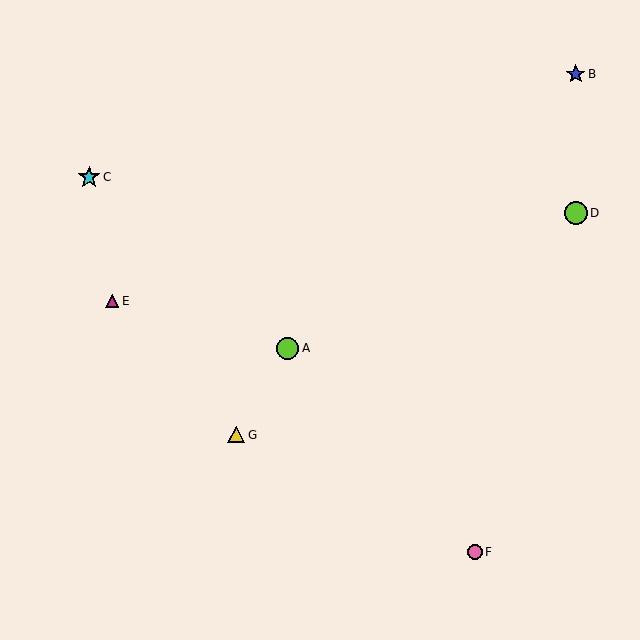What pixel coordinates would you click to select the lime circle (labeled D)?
Click at (576, 213) to select the lime circle D.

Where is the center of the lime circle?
The center of the lime circle is at (576, 213).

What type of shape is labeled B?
Shape B is a blue star.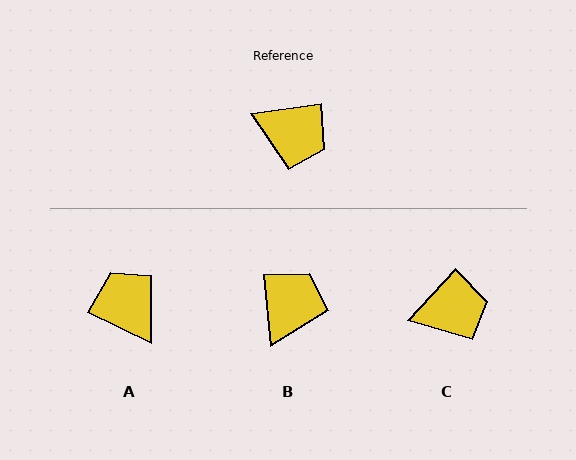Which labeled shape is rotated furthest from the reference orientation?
A, about 146 degrees away.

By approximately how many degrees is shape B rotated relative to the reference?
Approximately 88 degrees counter-clockwise.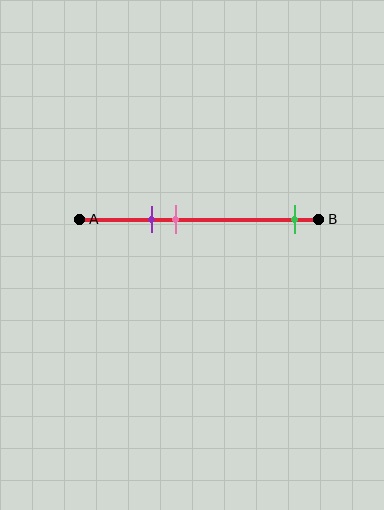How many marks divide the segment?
There are 3 marks dividing the segment.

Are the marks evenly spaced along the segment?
No, the marks are not evenly spaced.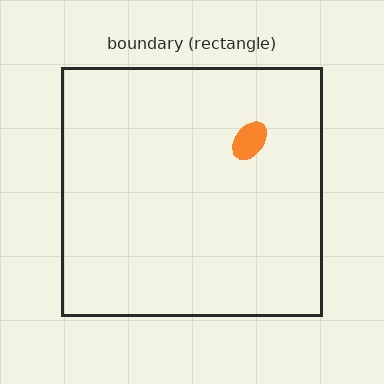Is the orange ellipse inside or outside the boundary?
Inside.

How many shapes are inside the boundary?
1 inside, 0 outside.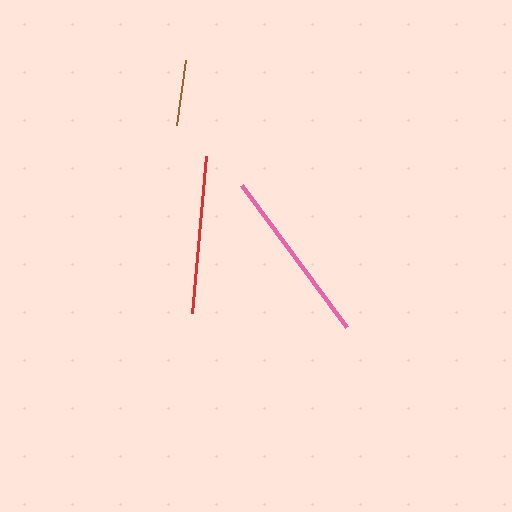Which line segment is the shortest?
The brown line is the shortest at approximately 66 pixels.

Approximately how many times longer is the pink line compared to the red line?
The pink line is approximately 1.1 times the length of the red line.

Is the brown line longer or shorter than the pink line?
The pink line is longer than the brown line.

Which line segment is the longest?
The pink line is the longest at approximately 177 pixels.